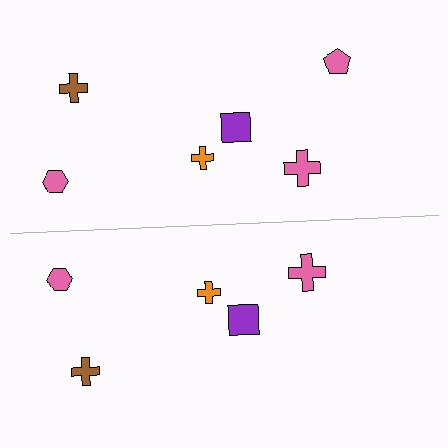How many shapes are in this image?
There are 11 shapes in this image.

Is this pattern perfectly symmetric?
No, the pattern is not perfectly symmetric. A pink pentagon is missing from the bottom side.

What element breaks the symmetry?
A pink pentagon is missing from the bottom side.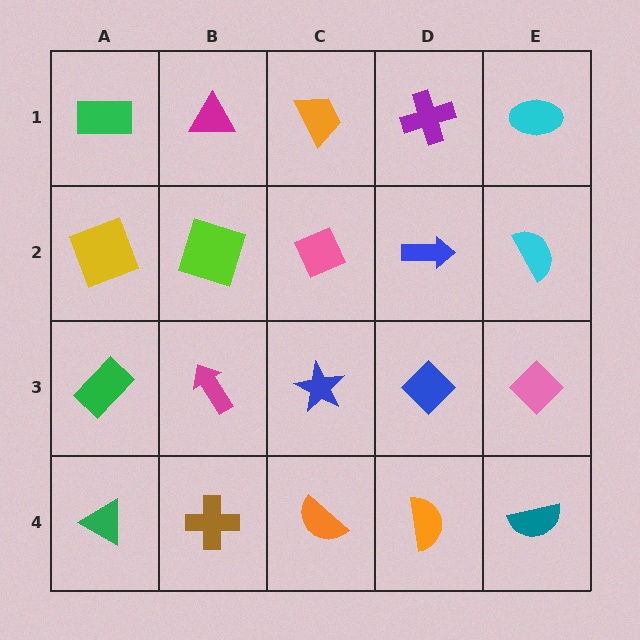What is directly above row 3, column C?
A pink diamond.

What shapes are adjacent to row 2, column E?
A cyan ellipse (row 1, column E), a pink diamond (row 3, column E), a blue arrow (row 2, column D).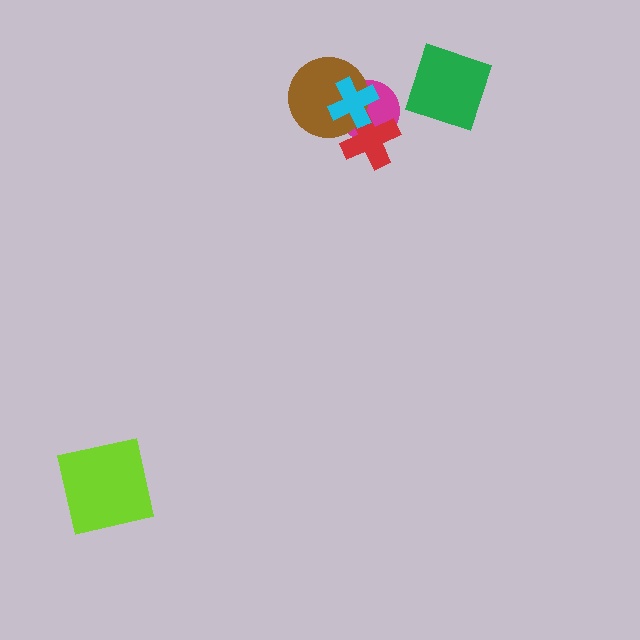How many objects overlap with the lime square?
0 objects overlap with the lime square.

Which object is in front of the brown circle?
The cyan cross is in front of the brown circle.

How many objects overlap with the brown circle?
3 objects overlap with the brown circle.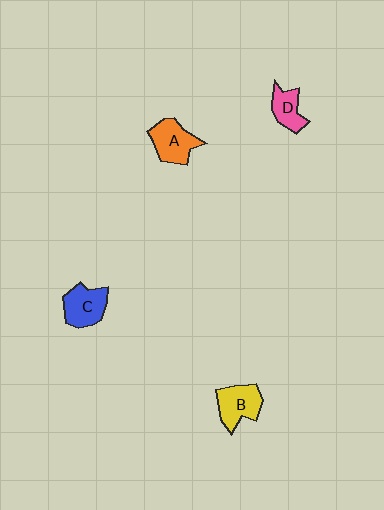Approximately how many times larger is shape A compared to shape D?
Approximately 1.4 times.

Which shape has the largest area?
Shape A (orange).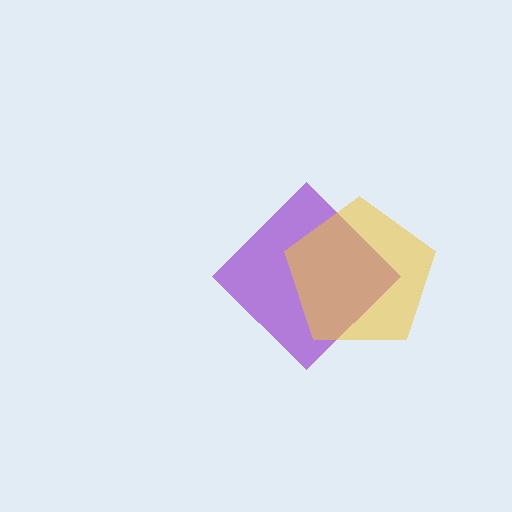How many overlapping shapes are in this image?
There are 2 overlapping shapes in the image.